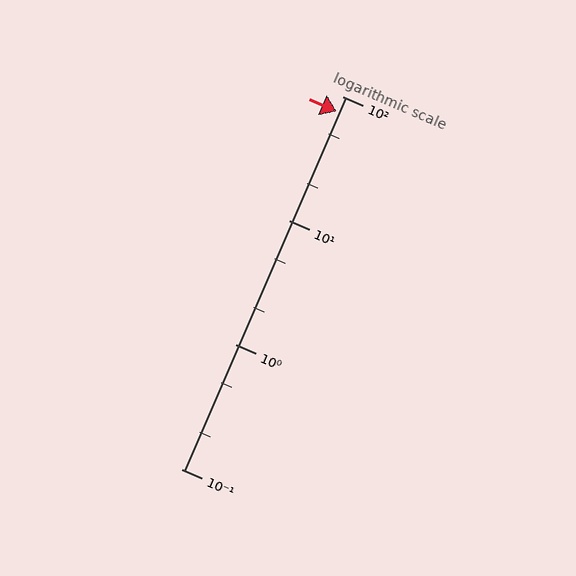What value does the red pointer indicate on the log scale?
The pointer indicates approximately 75.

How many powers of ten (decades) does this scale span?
The scale spans 3 decades, from 0.1 to 100.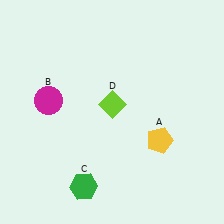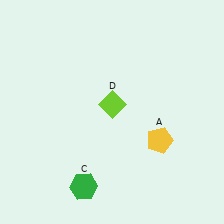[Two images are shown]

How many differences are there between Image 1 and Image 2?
There is 1 difference between the two images.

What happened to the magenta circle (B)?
The magenta circle (B) was removed in Image 2. It was in the top-left area of Image 1.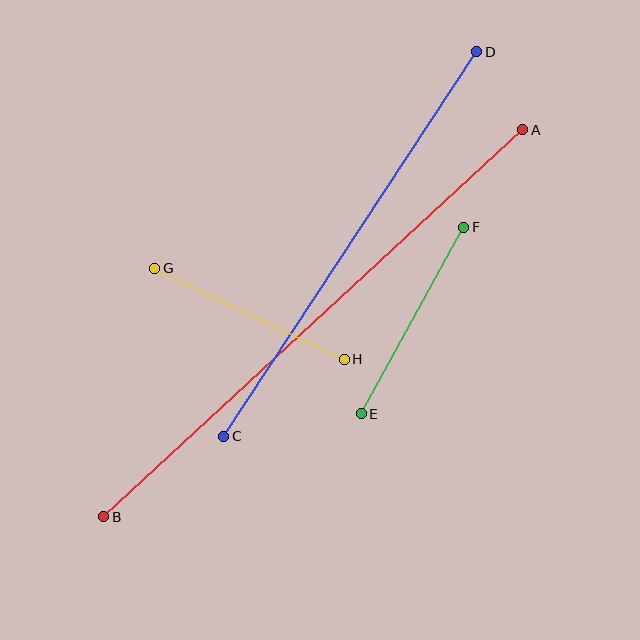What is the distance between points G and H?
The distance is approximately 210 pixels.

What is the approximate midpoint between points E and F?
The midpoint is at approximately (412, 320) pixels.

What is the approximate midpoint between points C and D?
The midpoint is at approximately (350, 244) pixels.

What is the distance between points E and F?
The distance is approximately 213 pixels.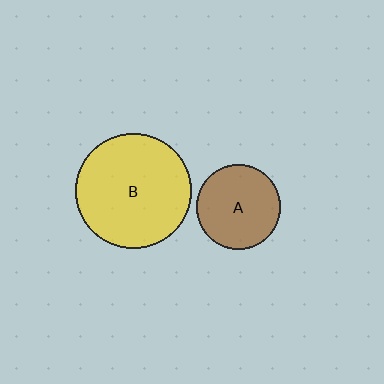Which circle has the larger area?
Circle B (yellow).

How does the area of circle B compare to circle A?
Approximately 1.9 times.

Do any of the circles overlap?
No, none of the circles overlap.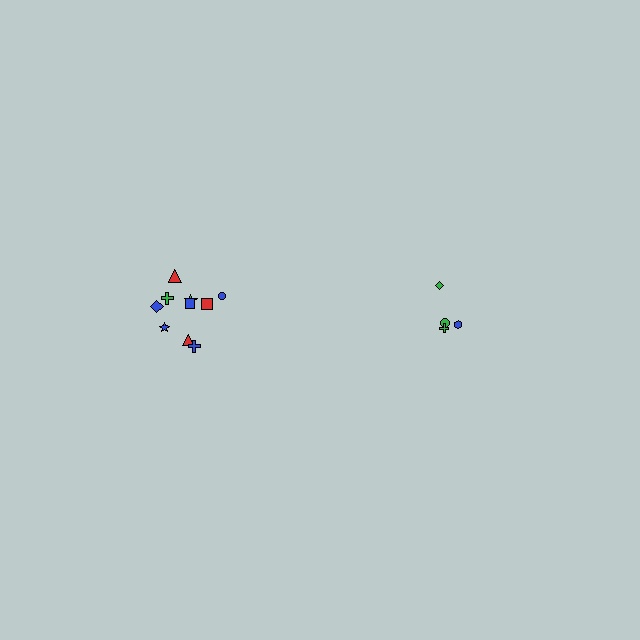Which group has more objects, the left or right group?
The left group.